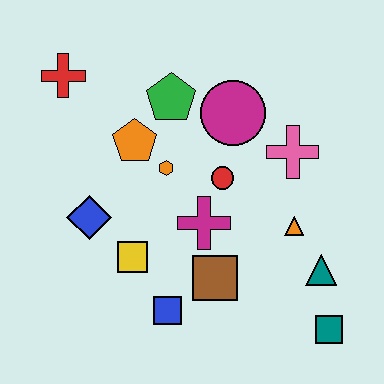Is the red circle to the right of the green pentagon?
Yes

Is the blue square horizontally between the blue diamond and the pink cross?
Yes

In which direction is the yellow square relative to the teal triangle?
The yellow square is to the left of the teal triangle.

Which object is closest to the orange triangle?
The teal triangle is closest to the orange triangle.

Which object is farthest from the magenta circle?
The teal square is farthest from the magenta circle.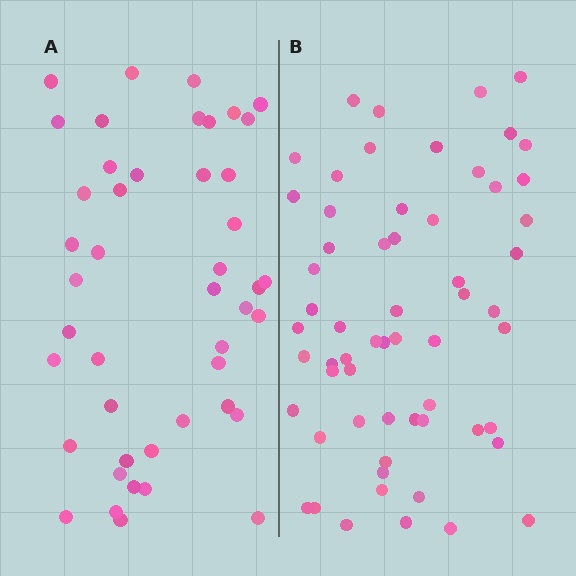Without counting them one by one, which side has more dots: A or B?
Region B (the right region) has more dots.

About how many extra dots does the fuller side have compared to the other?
Region B has approximately 15 more dots than region A.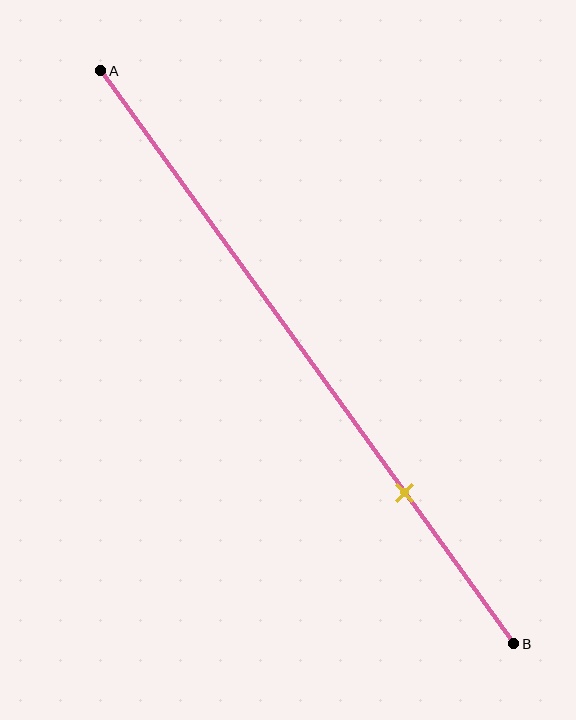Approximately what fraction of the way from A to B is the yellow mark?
The yellow mark is approximately 75% of the way from A to B.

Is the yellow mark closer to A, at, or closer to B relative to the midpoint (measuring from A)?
The yellow mark is closer to point B than the midpoint of segment AB.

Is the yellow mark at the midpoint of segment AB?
No, the mark is at about 75% from A, not at the 50% midpoint.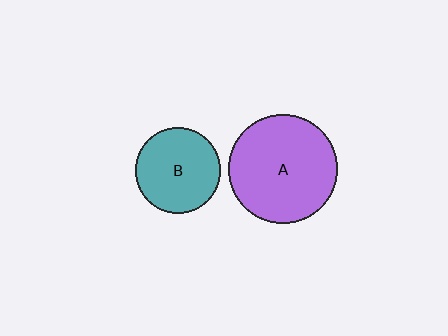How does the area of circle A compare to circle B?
Approximately 1.6 times.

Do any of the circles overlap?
No, none of the circles overlap.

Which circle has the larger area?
Circle A (purple).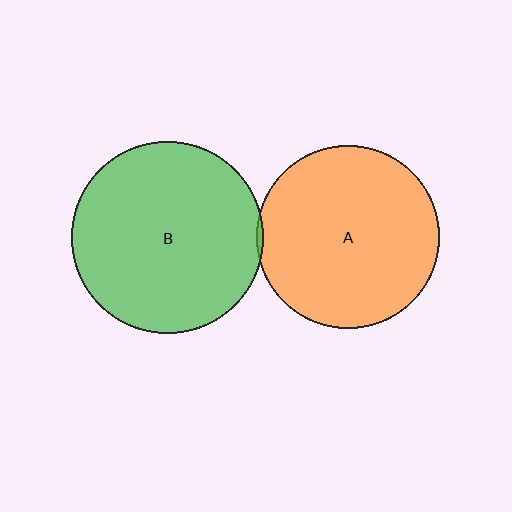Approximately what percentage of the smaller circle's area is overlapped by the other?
Approximately 5%.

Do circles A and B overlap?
Yes.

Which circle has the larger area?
Circle B (green).